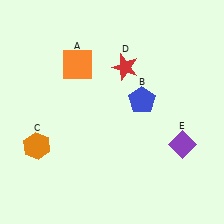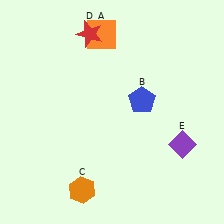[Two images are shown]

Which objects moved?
The objects that moved are: the orange square (A), the orange hexagon (C), the red star (D).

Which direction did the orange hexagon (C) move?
The orange hexagon (C) moved right.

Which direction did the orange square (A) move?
The orange square (A) moved up.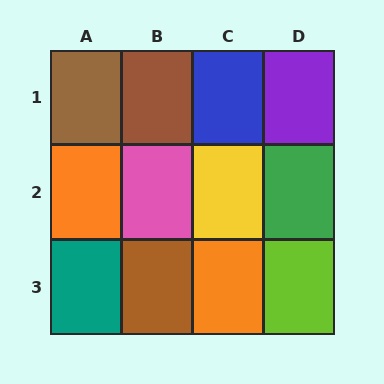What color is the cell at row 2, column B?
Pink.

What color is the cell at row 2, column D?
Green.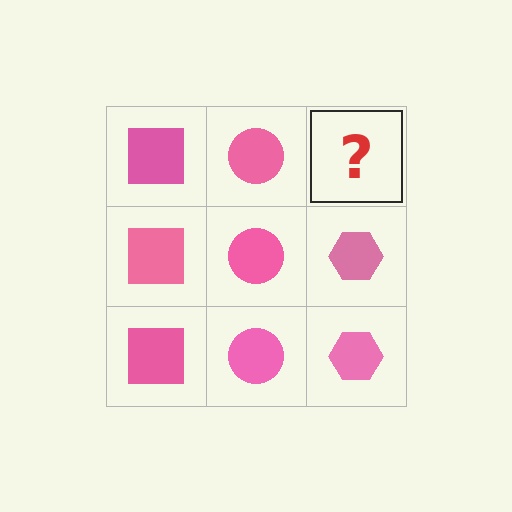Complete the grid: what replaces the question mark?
The question mark should be replaced with a pink hexagon.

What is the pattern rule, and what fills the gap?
The rule is that each column has a consistent shape. The gap should be filled with a pink hexagon.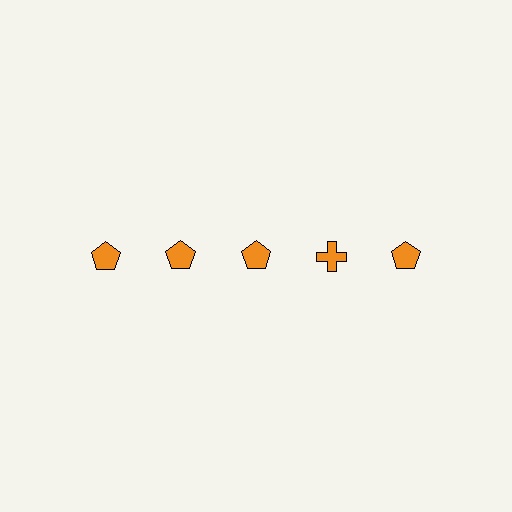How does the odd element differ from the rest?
It has a different shape: cross instead of pentagon.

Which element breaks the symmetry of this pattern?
The orange cross in the top row, second from right column breaks the symmetry. All other shapes are orange pentagons.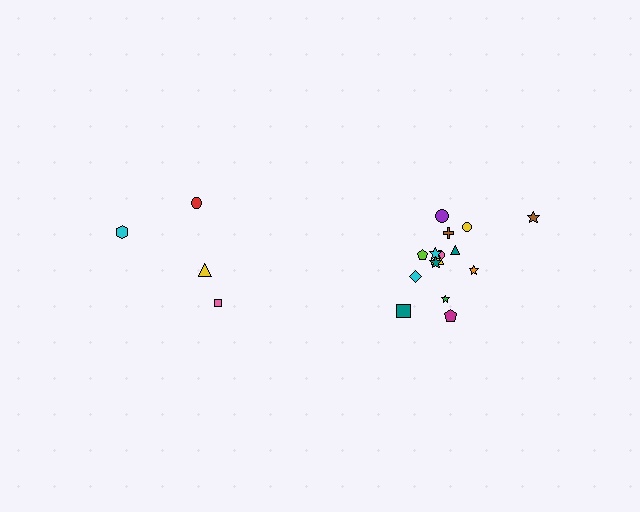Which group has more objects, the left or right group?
The right group.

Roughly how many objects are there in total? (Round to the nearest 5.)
Roughly 20 objects in total.